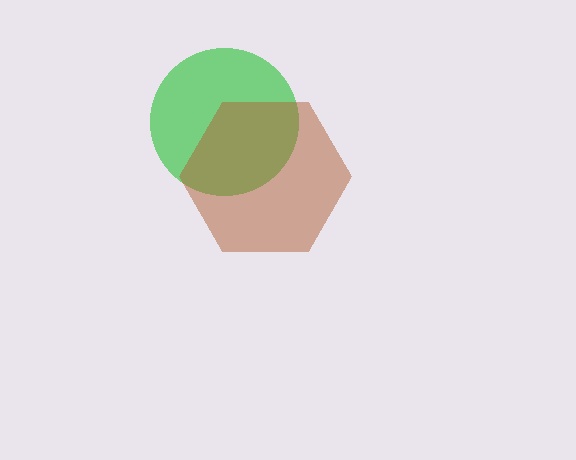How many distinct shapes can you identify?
There are 2 distinct shapes: a green circle, a brown hexagon.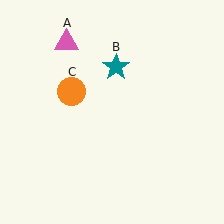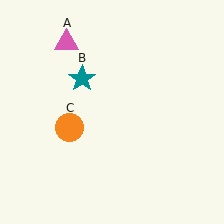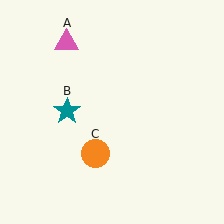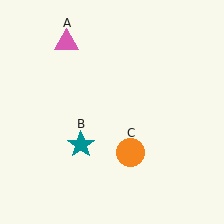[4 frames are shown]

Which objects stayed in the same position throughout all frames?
Pink triangle (object A) remained stationary.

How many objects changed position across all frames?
2 objects changed position: teal star (object B), orange circle (object C).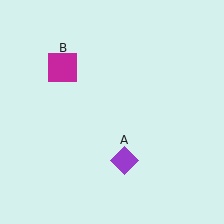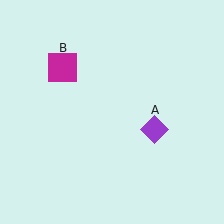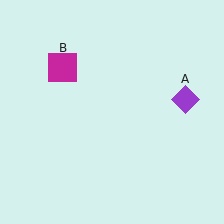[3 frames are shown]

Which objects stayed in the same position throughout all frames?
Magenta square (object B) remained stationary.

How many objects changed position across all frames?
1 object changed position: purple diamond (object A).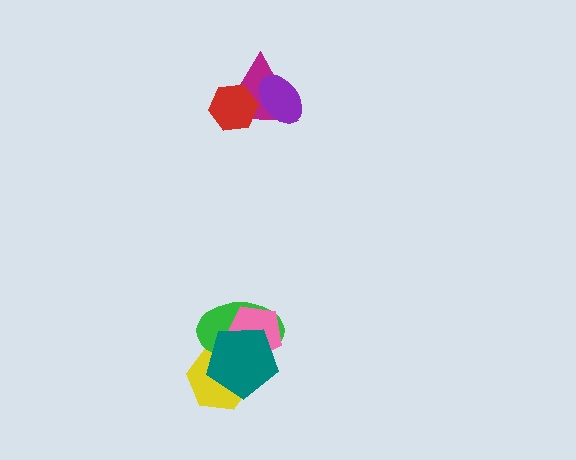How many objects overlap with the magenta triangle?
2 objects overlap with the magenta triangle.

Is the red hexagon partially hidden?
No, no other shape covers it.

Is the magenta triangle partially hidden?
Yes, it is partially covered by another shape.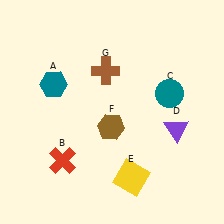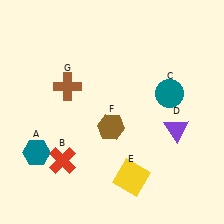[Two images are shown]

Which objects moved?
The objects that moved are: the teal hexagon (A), the brown cross (G).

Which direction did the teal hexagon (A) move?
The teal hexagon (A) moved down.